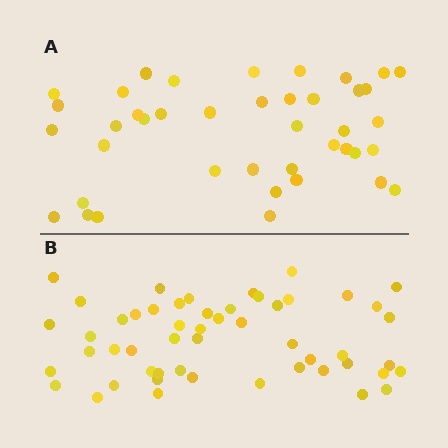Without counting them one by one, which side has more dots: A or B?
Region B (the bottom region) has more dots.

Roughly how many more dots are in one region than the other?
Region B has roughly 12 or so more dots than region A.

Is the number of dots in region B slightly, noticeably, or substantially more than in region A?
Region B has noticeably more, but not dramatically so. The ratio is roughly 1.3 to 1.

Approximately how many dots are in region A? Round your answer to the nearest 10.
About 40 dots. (The exact count is 41, which rounds to 40.)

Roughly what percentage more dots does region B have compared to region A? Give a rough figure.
About 25% more.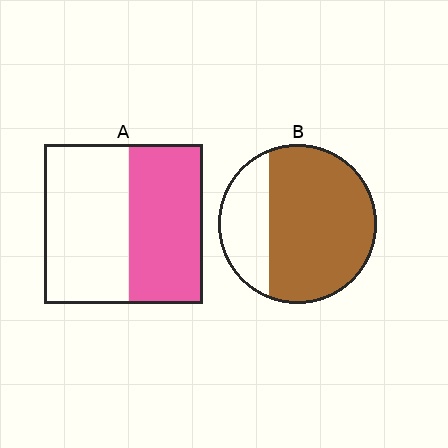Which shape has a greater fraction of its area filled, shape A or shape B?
Shape B.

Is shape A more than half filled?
Roughly half.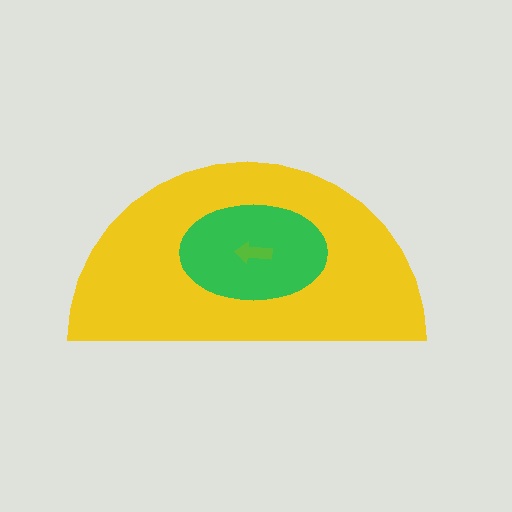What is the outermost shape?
The yellow semicircle.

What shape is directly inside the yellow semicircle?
The green ellipse.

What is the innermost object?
The lime arrow.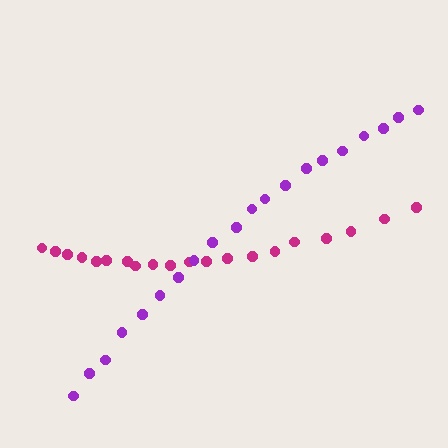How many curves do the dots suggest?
There are 2 distinct paths.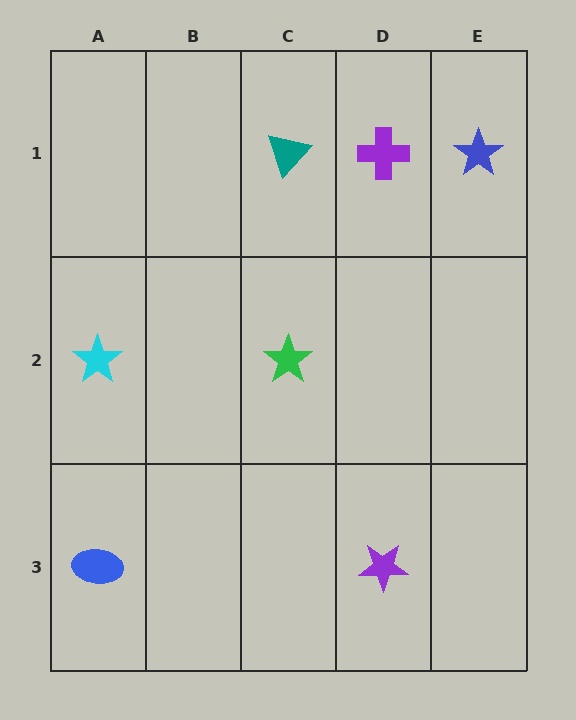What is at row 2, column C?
A green star.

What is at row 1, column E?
A blue star.